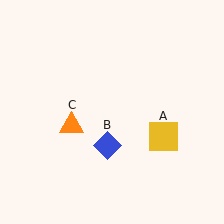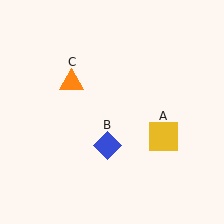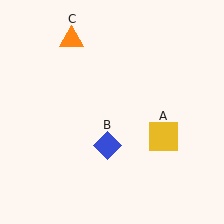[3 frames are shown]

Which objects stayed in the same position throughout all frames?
Yellow square (object A) and blue diamond (object B) remained stationary.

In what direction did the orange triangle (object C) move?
The orange triangle (object C) moved up.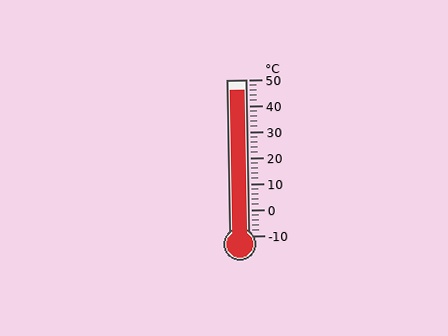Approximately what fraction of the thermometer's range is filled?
The thermometer is filled to approximately 95% of its range.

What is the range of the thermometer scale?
The thermometer scale ranges from -10°C to 50°C.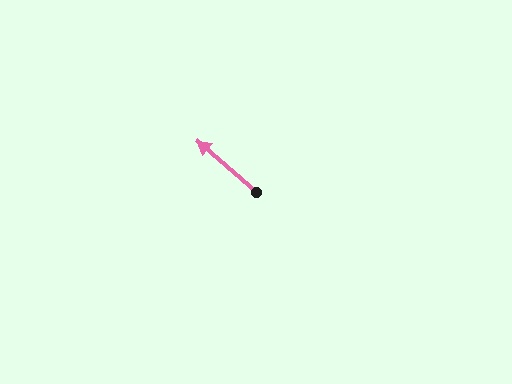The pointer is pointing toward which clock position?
Roughly 10 o'clock.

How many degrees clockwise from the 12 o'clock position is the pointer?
Approximately 311 degrees.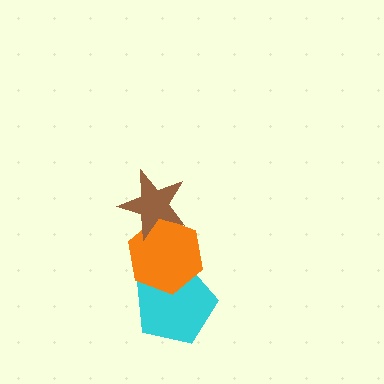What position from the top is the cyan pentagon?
The cyan pentagon is 3rd from the top.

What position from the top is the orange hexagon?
The orange hexagon is 2nd from the top.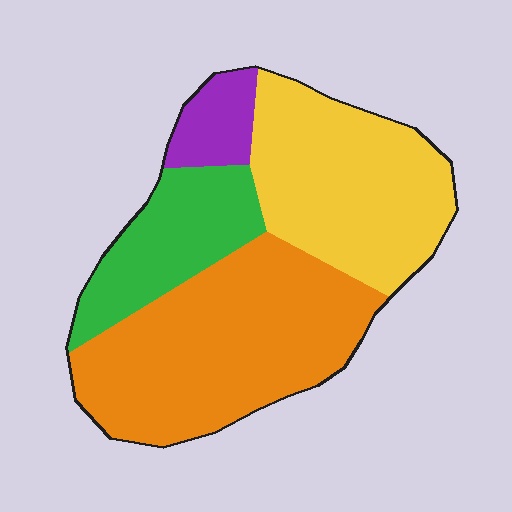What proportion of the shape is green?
Green takes up about one sixth (1/6) of the shape.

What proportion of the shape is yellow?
Yellow covers roughly 30% of the shape.